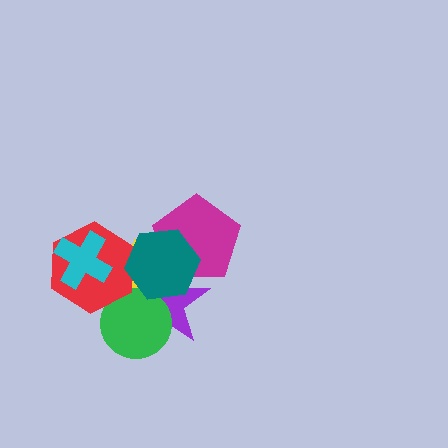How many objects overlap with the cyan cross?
2 objects overlap with the cyan cross.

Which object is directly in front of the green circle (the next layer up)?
The red hexagon is directly in front of the green circle.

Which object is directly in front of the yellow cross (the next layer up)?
The purple star is directly in front of the yellow cross.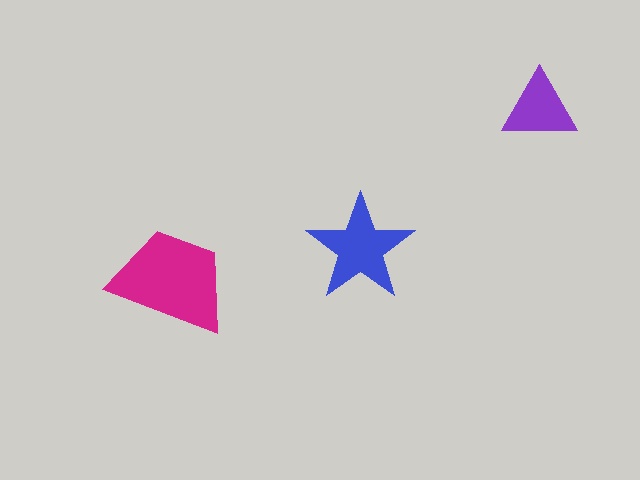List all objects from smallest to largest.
The purple triangle, the blue star, the magenta trapezoid.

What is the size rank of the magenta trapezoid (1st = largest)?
1st.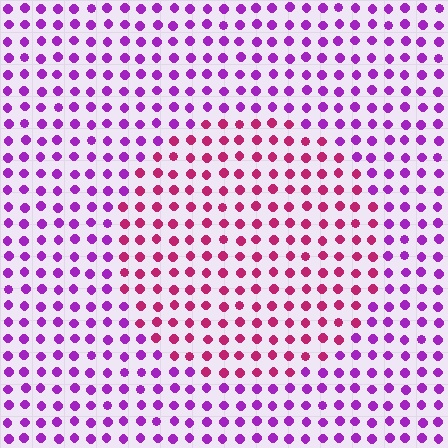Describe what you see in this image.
The image is filled with small purple elements in a uniform arrangement. A circle-shaped region is visible where the elements are tinted to a slightly different hue, forming a subtle color boundary.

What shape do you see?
I see a circle.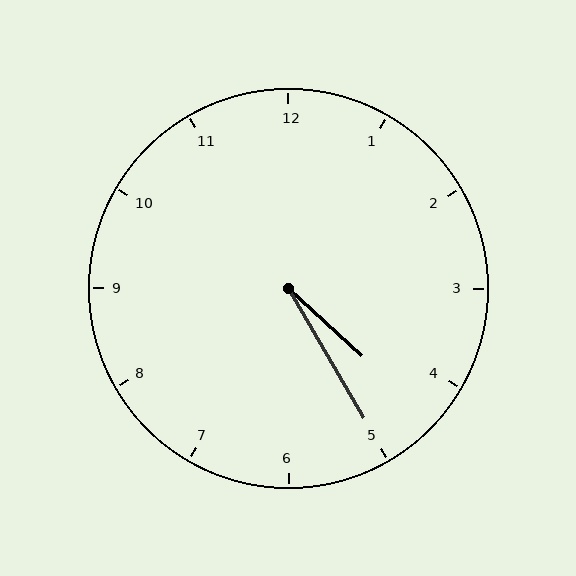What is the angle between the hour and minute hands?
Approximately 18 degrees.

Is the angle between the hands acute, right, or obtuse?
It is acute.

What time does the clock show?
4:25.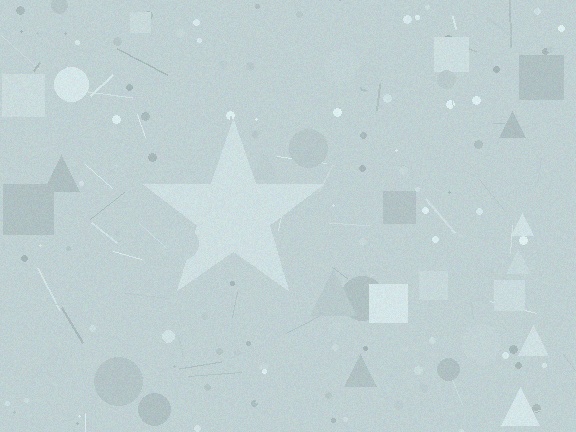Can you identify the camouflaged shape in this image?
The camouflaged shape is a star.